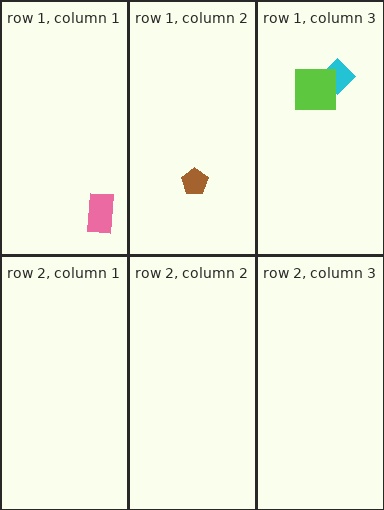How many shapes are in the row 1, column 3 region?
2.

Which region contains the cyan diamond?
The row 1, column 3 region.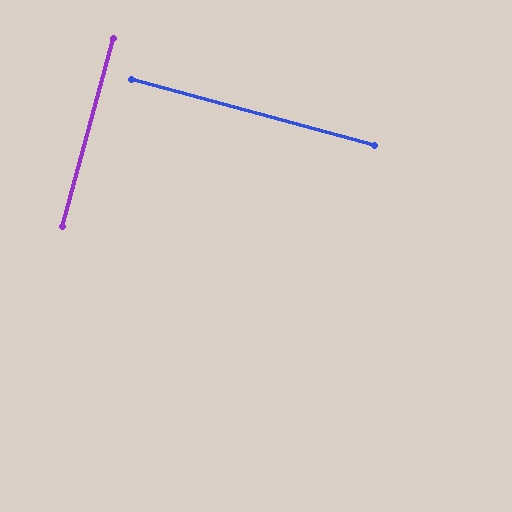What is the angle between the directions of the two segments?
Approximately 90 degrees.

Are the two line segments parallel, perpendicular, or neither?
Perpendicular — they meet at approximately 90°.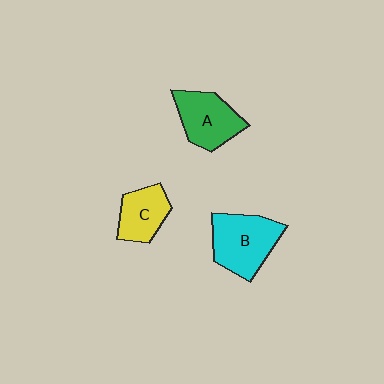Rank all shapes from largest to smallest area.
From largest to smallest: B (cyan), A (green), C (yellow).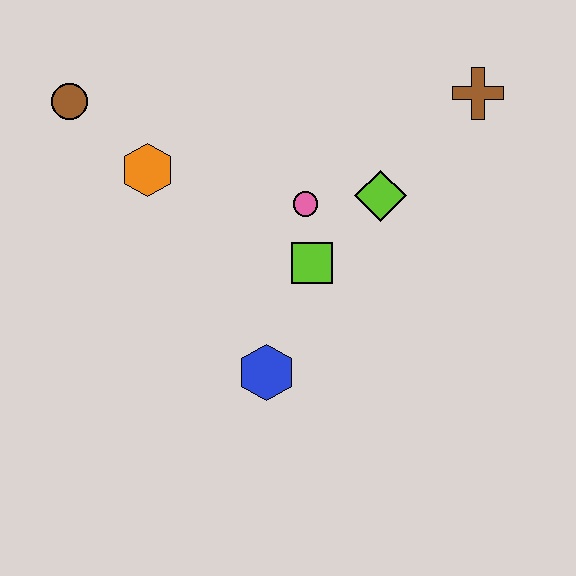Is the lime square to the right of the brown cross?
No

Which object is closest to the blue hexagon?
The lime square is closest to the blue hexagon.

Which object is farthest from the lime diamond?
The brown circle is farthest from the lime diamond.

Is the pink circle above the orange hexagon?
No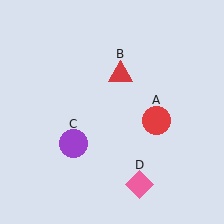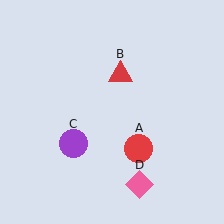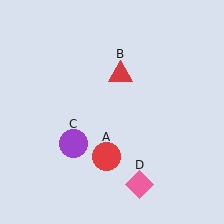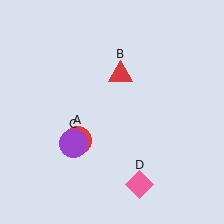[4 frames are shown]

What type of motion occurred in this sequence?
The red circle (object A) rotated clockwise around the center of the scene.